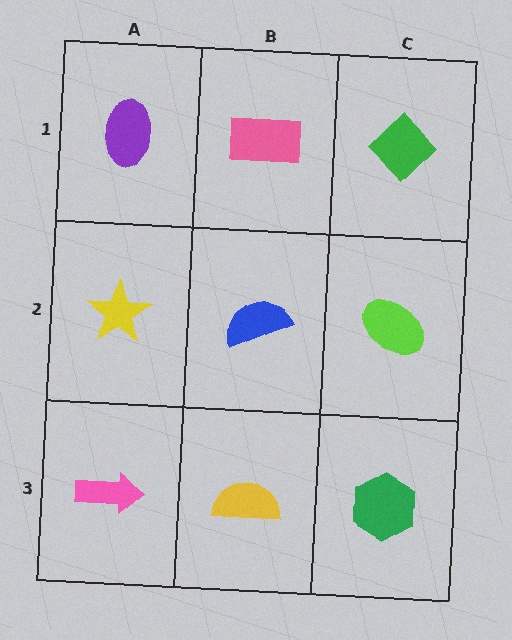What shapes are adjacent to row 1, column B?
A blue semicircle (row 2, column B), a purple ellipse (row 1, column A), a green diamond (row 1, column C).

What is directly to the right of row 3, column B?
A green hexagon.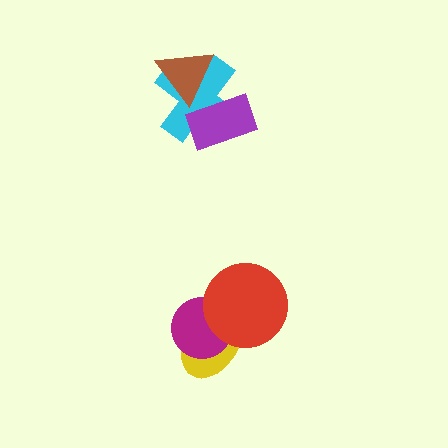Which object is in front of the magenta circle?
The red circle is in front of the magenta circle.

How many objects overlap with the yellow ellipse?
2 objects overlap with the yellow ellipse.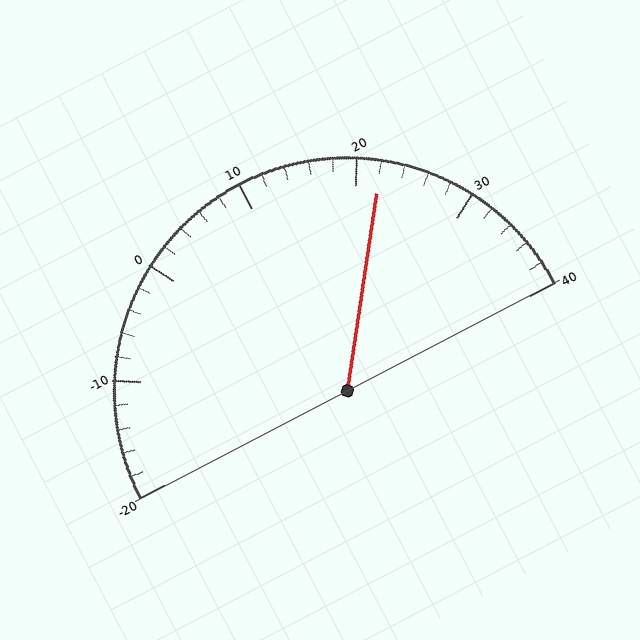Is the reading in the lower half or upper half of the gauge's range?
The reading is in the upper half of the range (-20 to 40).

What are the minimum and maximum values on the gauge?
The gauge ranges from -20 to 40.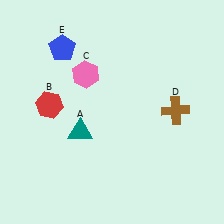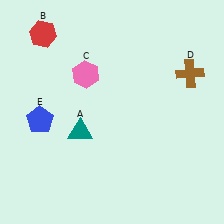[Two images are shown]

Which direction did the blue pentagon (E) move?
The blue pentagon (E) moved down.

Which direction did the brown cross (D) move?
The brown cross (D) moved up.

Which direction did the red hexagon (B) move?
The red hexagon (B) moved up.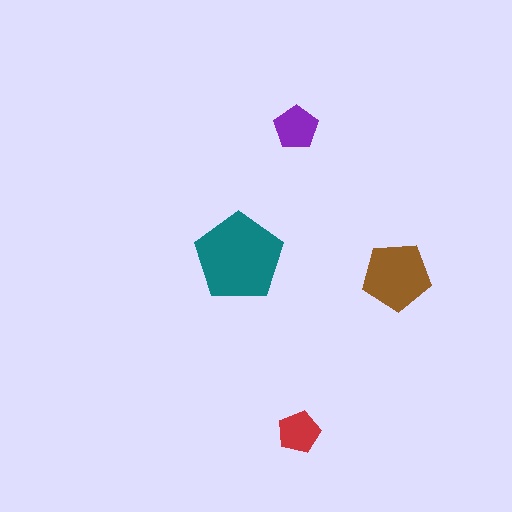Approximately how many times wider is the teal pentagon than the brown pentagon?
About 1.5 times wider.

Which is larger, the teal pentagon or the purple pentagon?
The teal one.